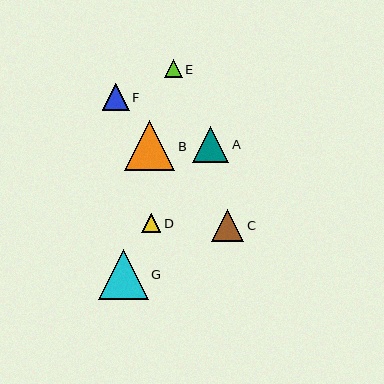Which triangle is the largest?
Triangle B is the largest with a size of approximately 50 pixels.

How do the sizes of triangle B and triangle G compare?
Triangle B and triangle G are approximately the same size.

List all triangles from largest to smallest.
From largest to smallest: B, G, A, C, F, D, E.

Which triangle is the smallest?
Triangle E is the smallest with a size of approximately 18 pixels.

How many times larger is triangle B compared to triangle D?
Triangle B is approximately 2.6 times the size of triangle D.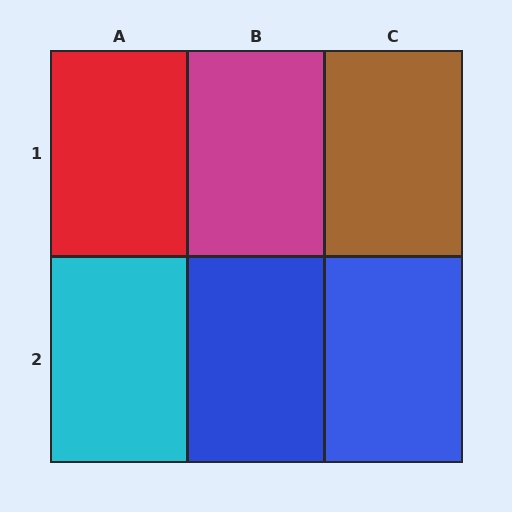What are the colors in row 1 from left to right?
Red, magenta, brown.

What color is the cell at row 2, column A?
Cyan.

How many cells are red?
1 cell is red.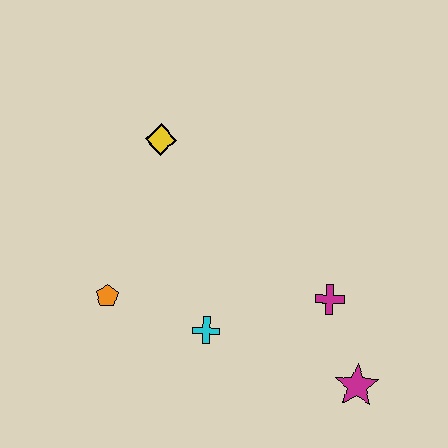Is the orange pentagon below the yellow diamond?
Yes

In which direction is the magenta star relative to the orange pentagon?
The magenta star is to the right of the orange pentagon.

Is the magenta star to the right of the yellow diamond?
Yes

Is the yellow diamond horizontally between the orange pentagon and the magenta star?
Yes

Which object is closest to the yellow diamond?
The orange pentagon is closest to the yellow diamond.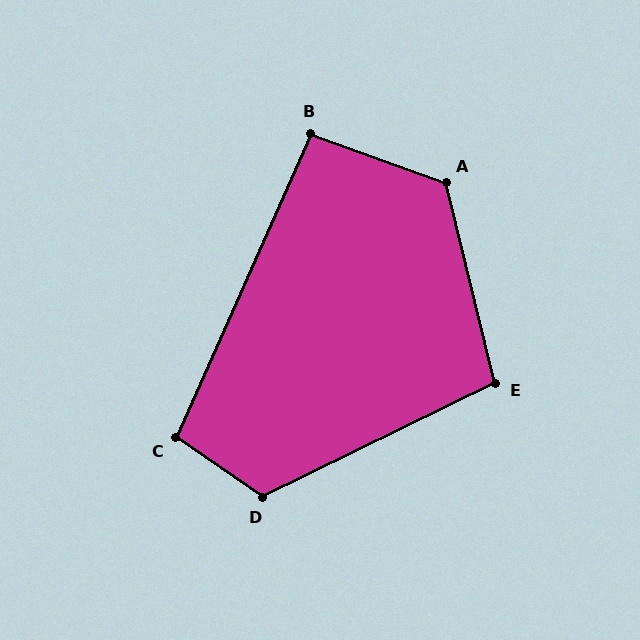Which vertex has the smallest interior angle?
B, at approximately 94 degrees.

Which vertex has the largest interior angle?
A, at approximately 124 degrees.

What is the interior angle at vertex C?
Approximately 101 degrees (obtuse).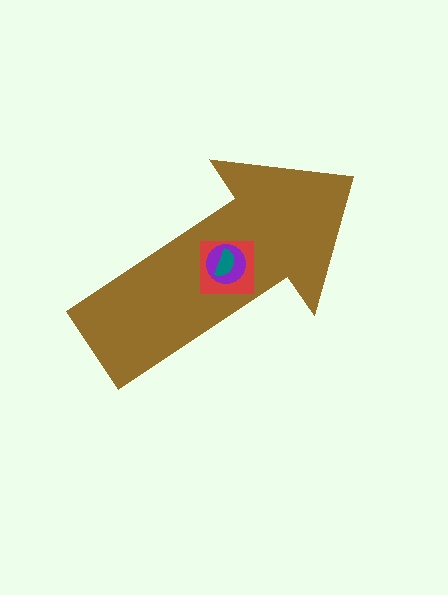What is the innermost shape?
The teal semicircle.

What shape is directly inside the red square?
The purple circle.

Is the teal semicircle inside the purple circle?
Yes.